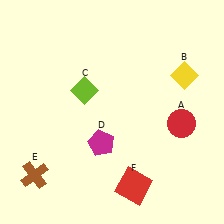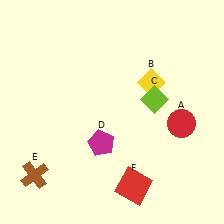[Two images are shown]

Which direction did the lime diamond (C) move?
The lime diamond (C) moved right.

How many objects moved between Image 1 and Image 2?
2 objects moved between the two images.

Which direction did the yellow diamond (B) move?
The yellow diamond (B) moved left.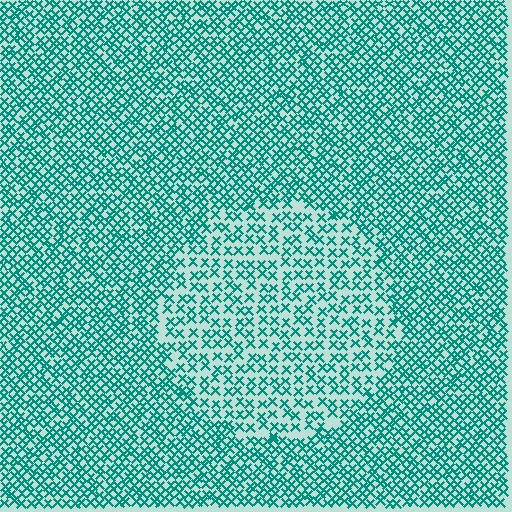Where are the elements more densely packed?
The elements are more densely packed outside the circle boundary.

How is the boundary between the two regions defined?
The boundary is defined by a change in element density (approximately 1.8x ratio). All elements are the same color, size, and shape.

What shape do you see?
I see a circle.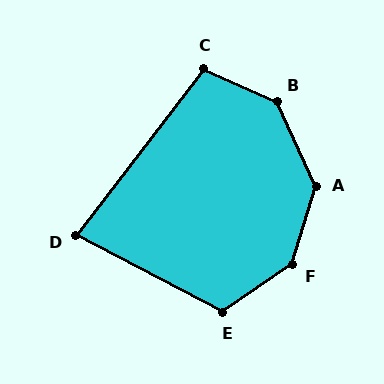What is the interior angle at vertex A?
Approximately 139 degrees (obtuse).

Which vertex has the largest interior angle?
F, at approximately 141 degrees.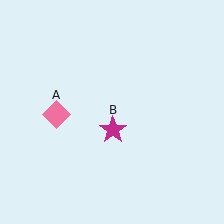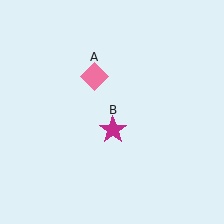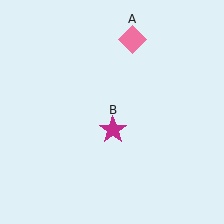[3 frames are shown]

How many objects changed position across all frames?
1 object changed position: pink diamond (object A).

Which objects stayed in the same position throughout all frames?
Magenta star (object B) remained stationary.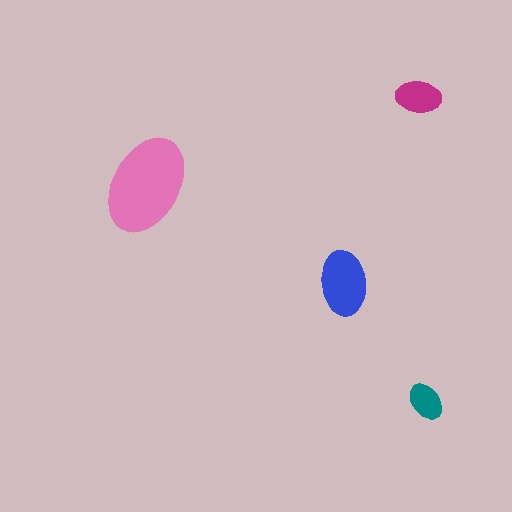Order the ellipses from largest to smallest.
the pink one, the blue one, the magenta one, the teal one.